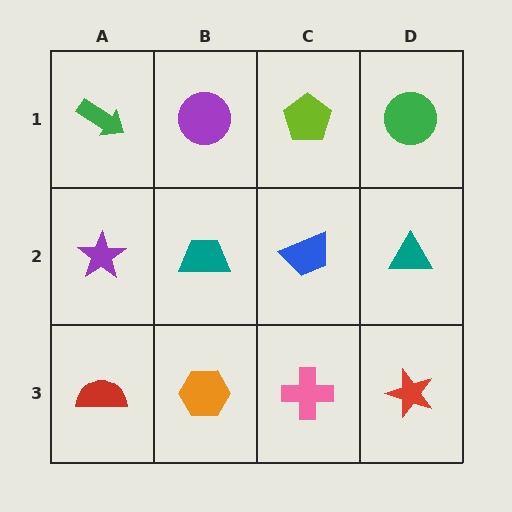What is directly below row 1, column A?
A purple star.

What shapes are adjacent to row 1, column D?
A teal triangle (row 2, column D), a lime pentagon (row 1, column C).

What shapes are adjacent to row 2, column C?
A lime pentagon (row 1, column C), a pink cross (row 3, column C), a teal trapezoid (row 2, column B), a teal triangle (row 2, column D).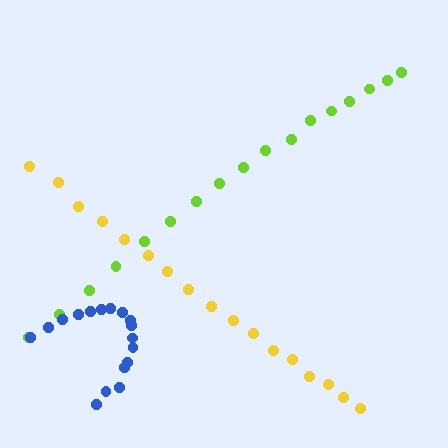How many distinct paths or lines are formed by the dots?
There are 3 distinct paths.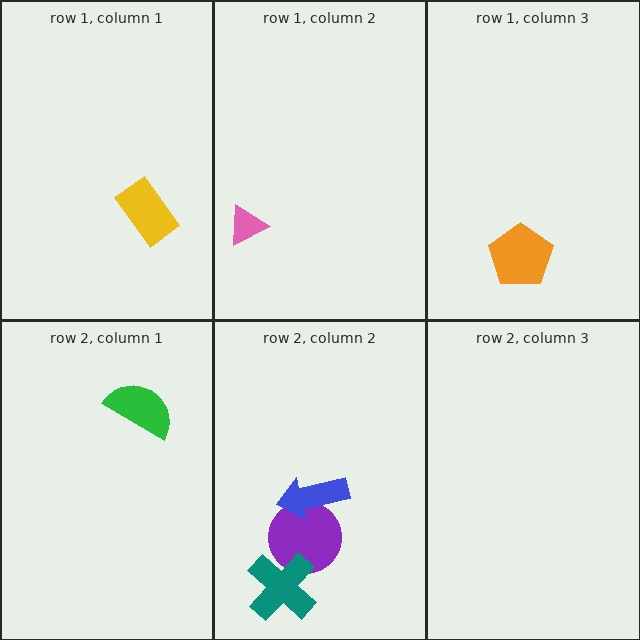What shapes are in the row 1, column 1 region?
The yellow rectangle.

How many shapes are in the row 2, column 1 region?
1.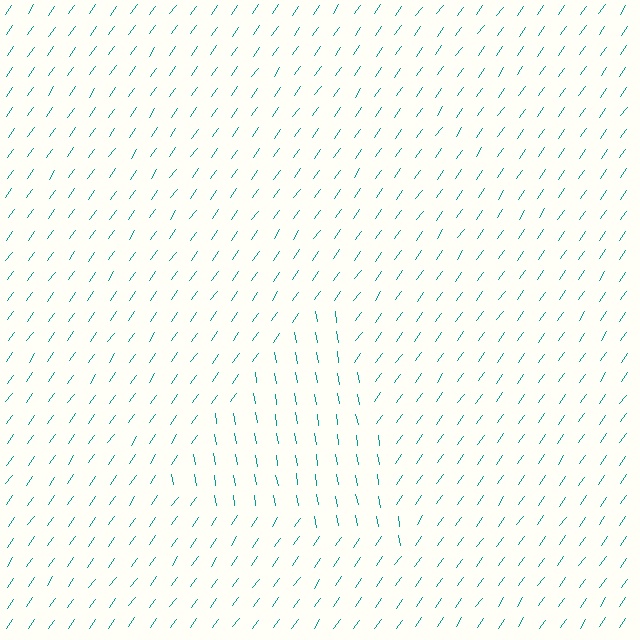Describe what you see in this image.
The image is filled with small teal line segments. A triangle region in the image has lines oriented differently from the surrounding lines, creating a visible texture boundary.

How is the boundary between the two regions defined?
The boundary is defined purely by a change in line orientation (approximately 45 degrees difference). All lines are the same color and thickness.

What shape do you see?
I see a triangle.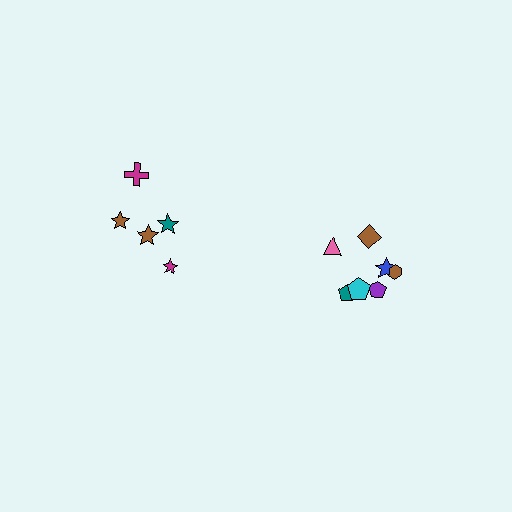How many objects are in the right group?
There are 7 objects.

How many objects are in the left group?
There are 5 objects.